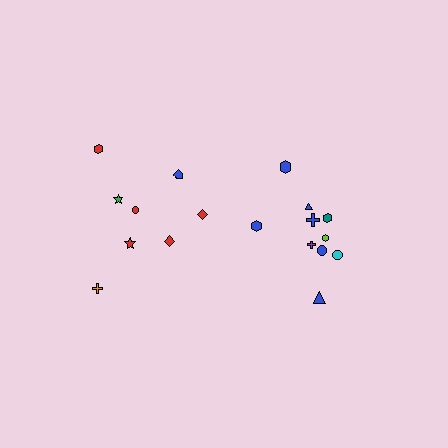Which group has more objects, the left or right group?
The right group.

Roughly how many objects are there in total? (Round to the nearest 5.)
Roughly 20 objects in total.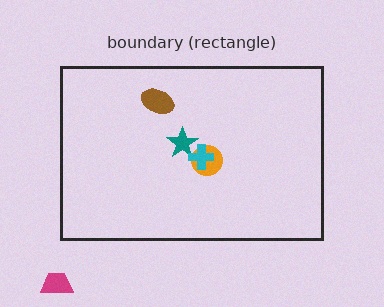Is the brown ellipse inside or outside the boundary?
Inside.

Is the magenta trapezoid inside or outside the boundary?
Outside.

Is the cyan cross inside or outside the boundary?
Inside.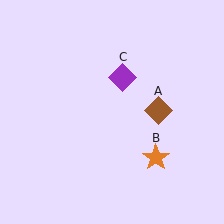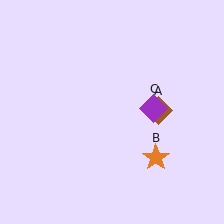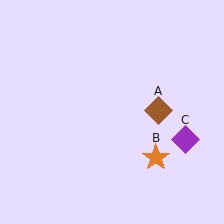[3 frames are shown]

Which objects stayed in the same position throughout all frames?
Brown diamond (object A) and orange star (object B) remained stationary.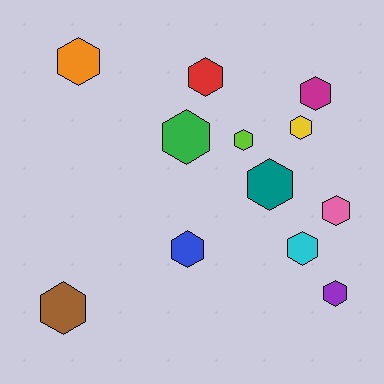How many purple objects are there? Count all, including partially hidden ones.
There is 1 purple object.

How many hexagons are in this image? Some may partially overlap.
There are 12 hexagons.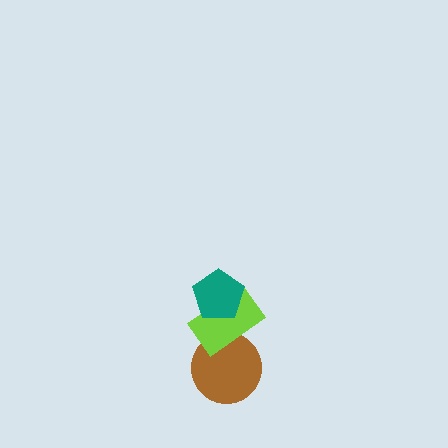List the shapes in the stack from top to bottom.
From top to bottom: the teal pentagon, the lime rectangle, the brown circle.